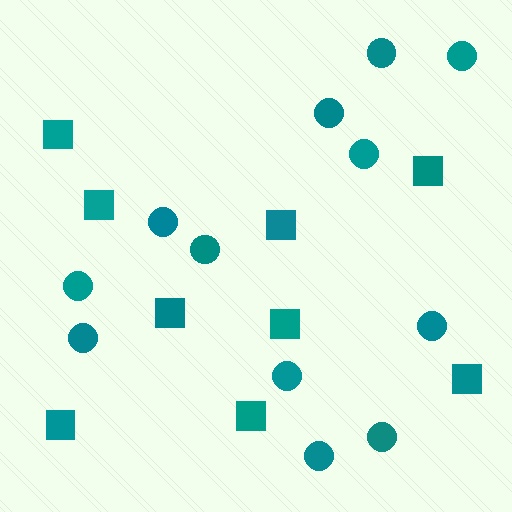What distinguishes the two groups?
There are 2 groups: one group of circles (12) and one group of squares (9).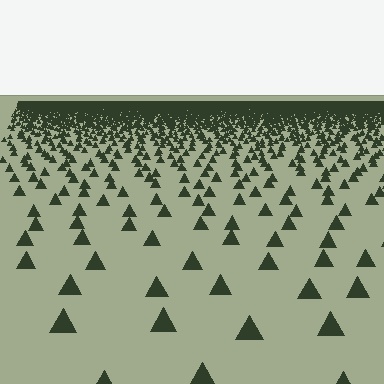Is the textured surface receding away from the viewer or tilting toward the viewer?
The surface is receding away from the viewer. Texture elements get smaller and denser toward the top.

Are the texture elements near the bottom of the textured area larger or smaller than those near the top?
Larger. Near the bottom, elements are closer to the viewer and appear at a bigger on-screen size.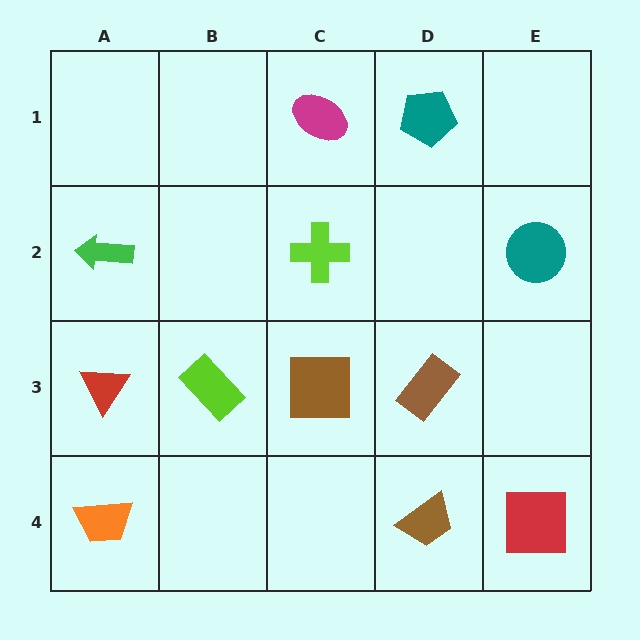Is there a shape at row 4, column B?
No, that cell is empty.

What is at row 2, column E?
A teal circle.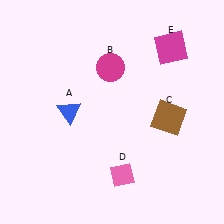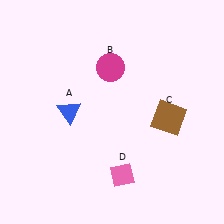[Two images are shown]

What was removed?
The magenta square (E) was removed in Image 2.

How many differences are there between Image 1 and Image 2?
There is 1 difference between the two images.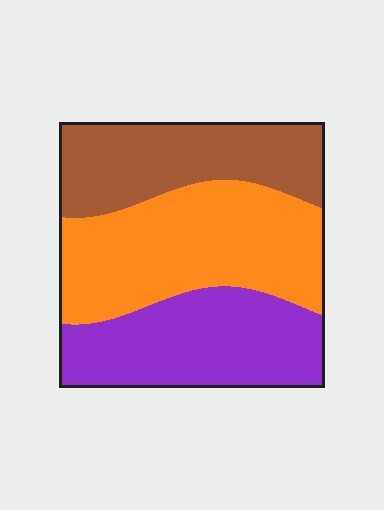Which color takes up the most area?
Orange, at roughly 40%.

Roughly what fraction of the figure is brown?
Brown takes up between a quarter and a half of the figure.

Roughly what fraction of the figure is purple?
Purple takes up about one third (1/3) of the figure.